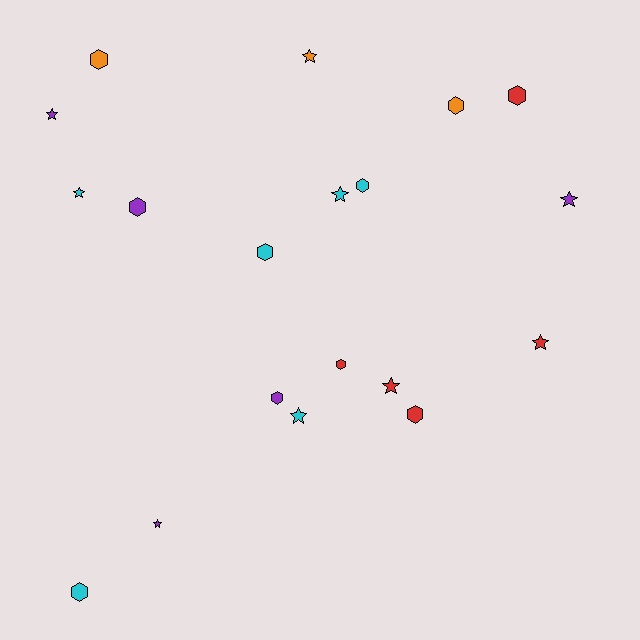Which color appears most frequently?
Cyan, with 6 objects.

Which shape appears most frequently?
Hexagon, with 10 objects.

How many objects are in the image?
There are 19 objects.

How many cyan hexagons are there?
There are 3 cyan hexagons.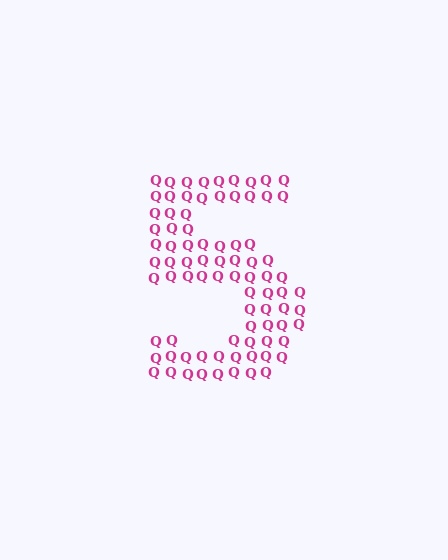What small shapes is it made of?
It is made of small letter Q's.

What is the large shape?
The large shape is the digit 5.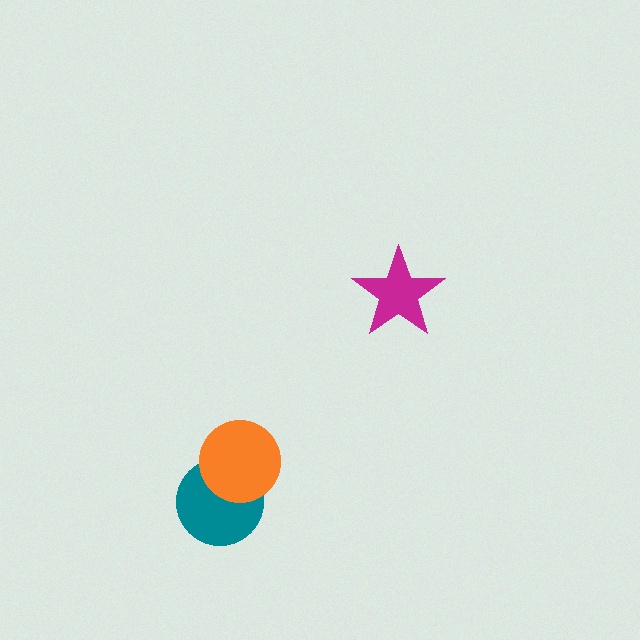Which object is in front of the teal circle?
The orange circle is in front of the teal circle.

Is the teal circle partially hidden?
Yes, it is partially covered by another shape.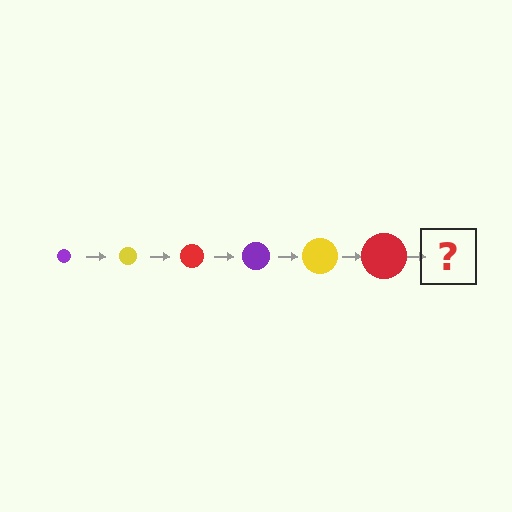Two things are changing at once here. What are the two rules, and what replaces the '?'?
The two rules are that the circle grows larger each step and the color cycles through purple, yellow, and red. The '?' should be a purple circle, larger than the previous one.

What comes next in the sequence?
The next element should be a purple circle, larger than the previous one.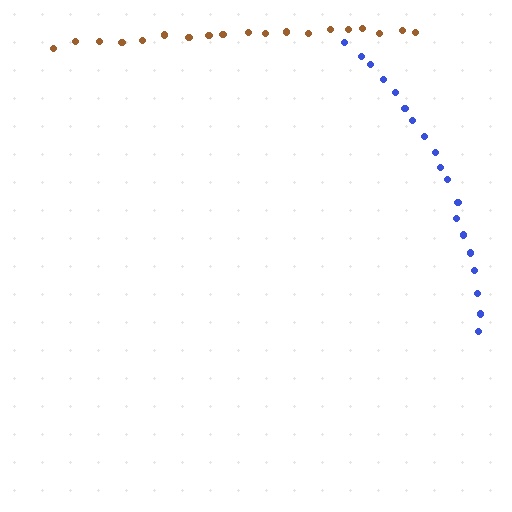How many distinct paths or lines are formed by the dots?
There are 2 distinct paths.